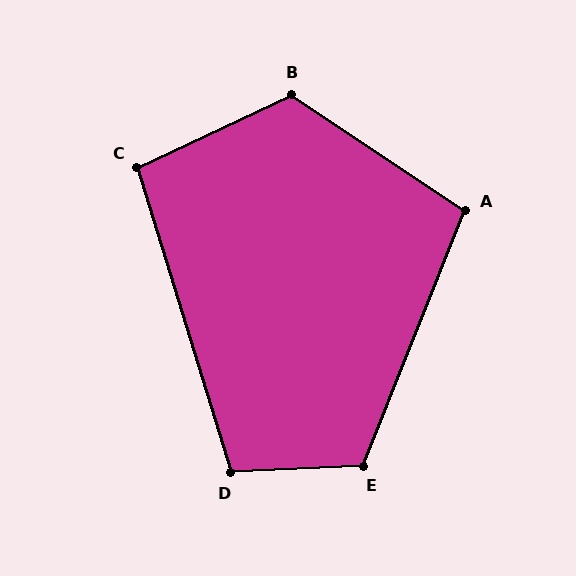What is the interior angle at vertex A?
Approximately 102 degrees (obtuse).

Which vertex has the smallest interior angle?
C, at approximately 98 degrees.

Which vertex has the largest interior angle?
B, at approximately 121 degrees.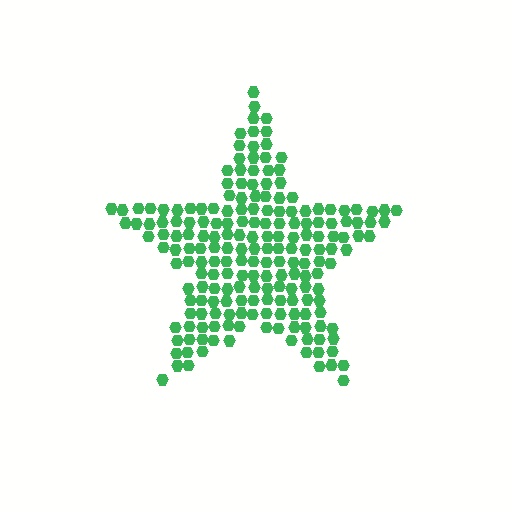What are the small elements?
The small elements are hexagons.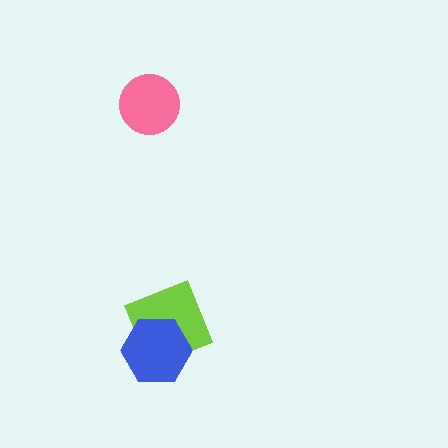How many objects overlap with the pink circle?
0 objects overlap with the pink circle.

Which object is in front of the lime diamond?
The blue hexagon is in front of the lime diamond.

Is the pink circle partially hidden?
No, no other shape covers it.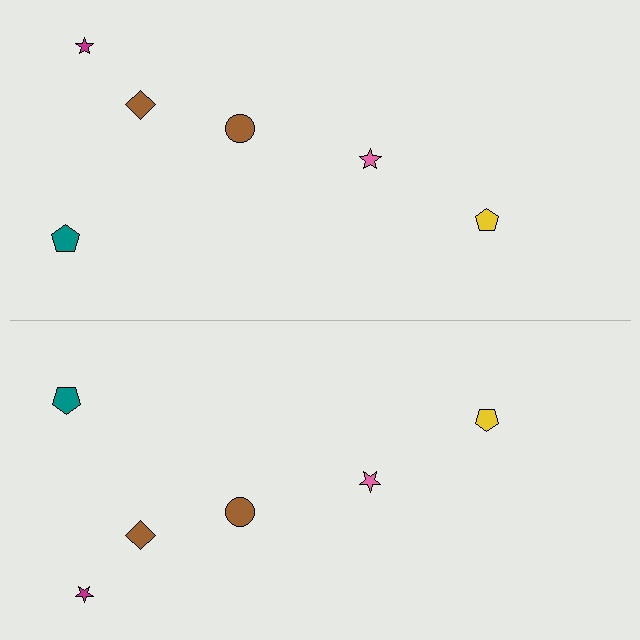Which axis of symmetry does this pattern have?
The pattern has a horizontal axis of symmetry running through the center of the image.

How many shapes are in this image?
There are 12 shapes in this image.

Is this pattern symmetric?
Yes, this pattern has bilateral (reflection) symmetry.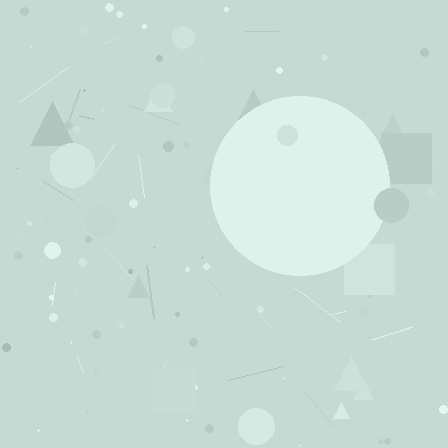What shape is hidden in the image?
A circle is hidden in the image.